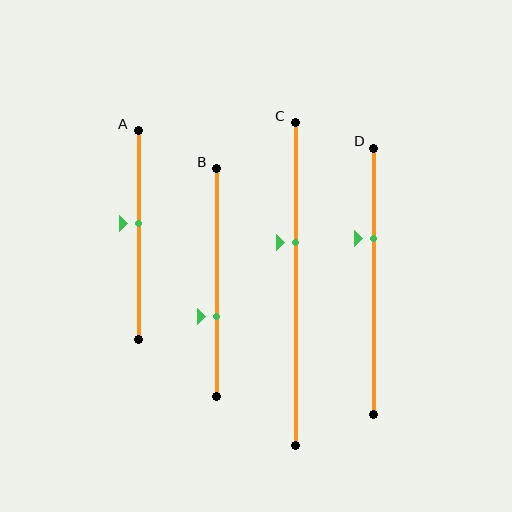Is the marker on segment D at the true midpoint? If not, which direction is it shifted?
No, the marker on segment D is shifted upward by about 16% of the segment length.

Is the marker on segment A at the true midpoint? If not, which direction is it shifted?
No, the marker on segment A is shifted upward by about 5% of the segment length.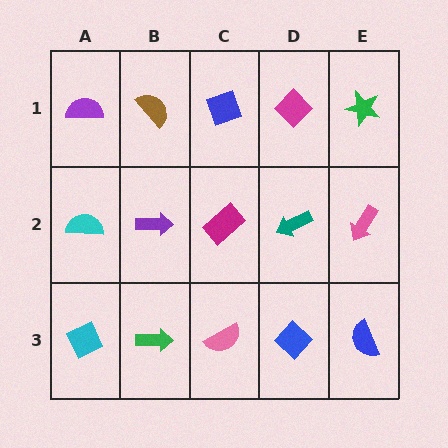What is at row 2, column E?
A pink arrow.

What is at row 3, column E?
A blue semicircle.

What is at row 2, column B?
A purple arrow.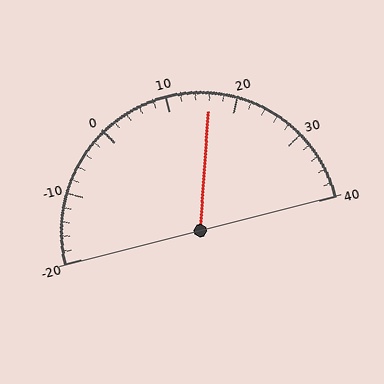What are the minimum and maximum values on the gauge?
The gauge ranges from -20 to 40.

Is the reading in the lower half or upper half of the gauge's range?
The reading is in the upper half of the range (-20 to 40).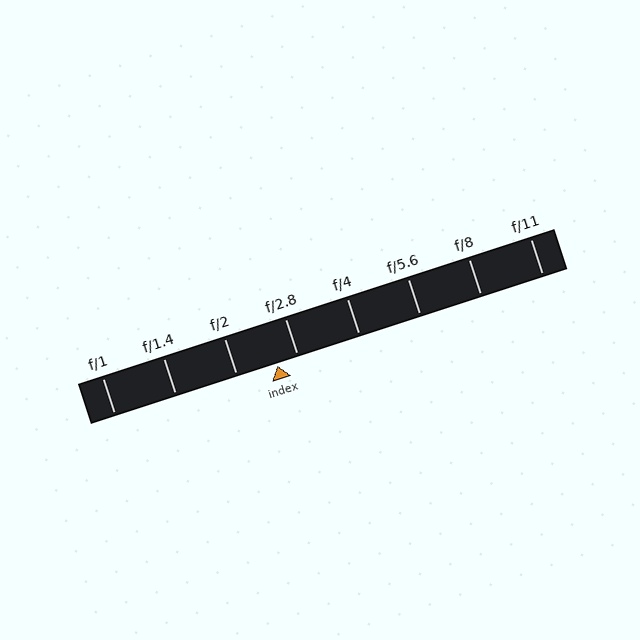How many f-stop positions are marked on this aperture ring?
There are 8 f-stop positions marked.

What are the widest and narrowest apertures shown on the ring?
The widest aperture shown is f/1 and the narrowest is f/11.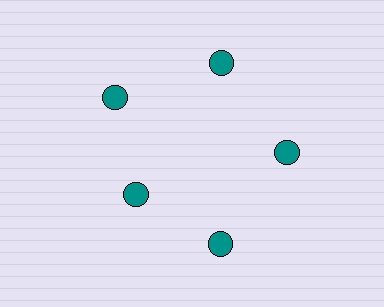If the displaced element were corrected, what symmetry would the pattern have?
It would have 5-fold rotational symmetry — the pattern would map onto itself every 72 degrees.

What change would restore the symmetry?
The symmetry would be restored by moving it outward, back onto the ring so that all 5 circles sit at equal angles and equal distance from the center.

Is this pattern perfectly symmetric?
No. The 5 teal circles are arranged in a ring, but one element near the 8 o'clock position is pulled inward toward the center, breaking the 5-fold rotational symmetry.